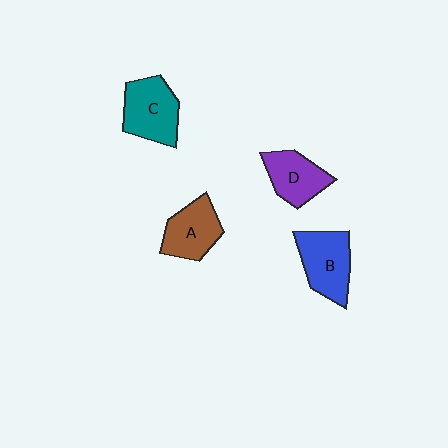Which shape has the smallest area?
Shape D (purple).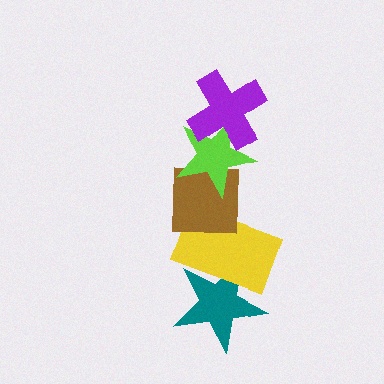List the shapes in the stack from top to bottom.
From top to bottom: the purple cross, the lime star, the brown square, the yellow rectangle, the teal star.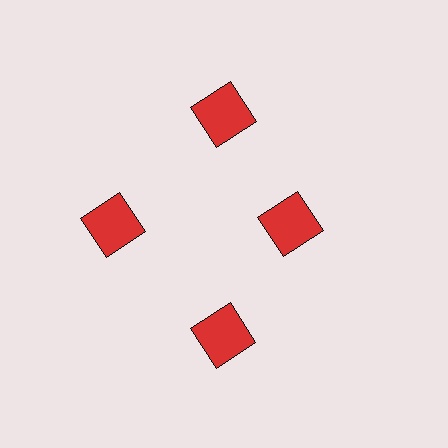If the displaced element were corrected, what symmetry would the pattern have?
It would have 4-fold rotational symmetry — the pattern would map onto itself every 90 degrees.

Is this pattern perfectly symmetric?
No. The 4 red squares are arranged in a ring, but one element near the 3 o'clock position is pulled inward toward the center, breaking the 4-fold rotational symmetry.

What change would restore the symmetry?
The symmetry would be restored by moving it outward, back onto the ring so that all 4 squares sit at equal angles and equal distance from the center.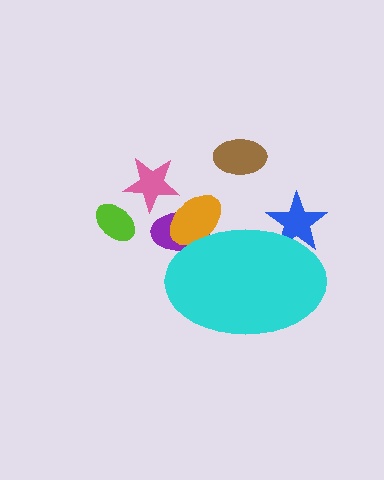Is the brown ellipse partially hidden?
No, the brown ellipse is fully visible.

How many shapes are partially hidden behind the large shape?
3 shapes are partially hidden.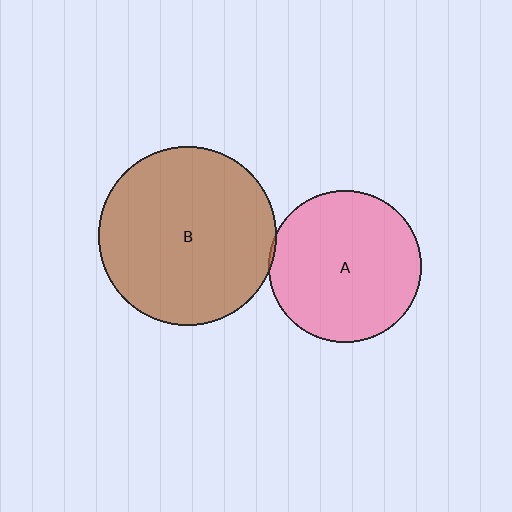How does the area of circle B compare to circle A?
Approximately 1.4 times.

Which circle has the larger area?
Circle B (brown).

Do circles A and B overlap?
Yes.